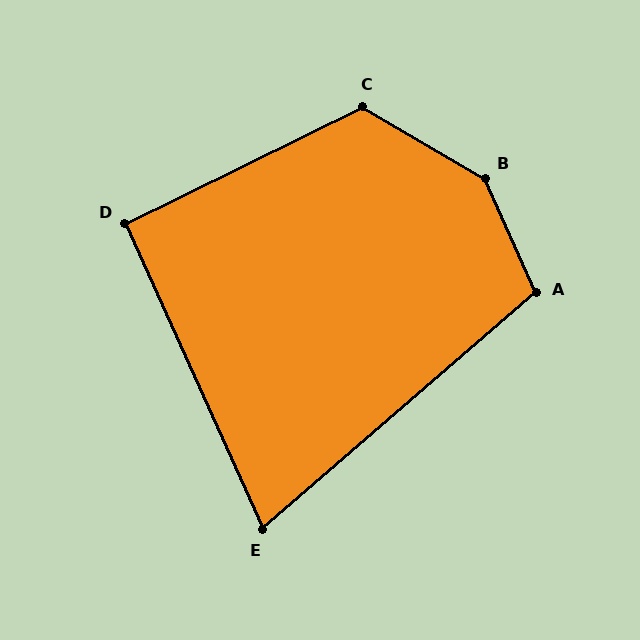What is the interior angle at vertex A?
Approximately 107 degrees (obtuse).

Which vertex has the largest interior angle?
B, at approximately 144 degrees.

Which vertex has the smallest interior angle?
E, at approximately 73 degrees.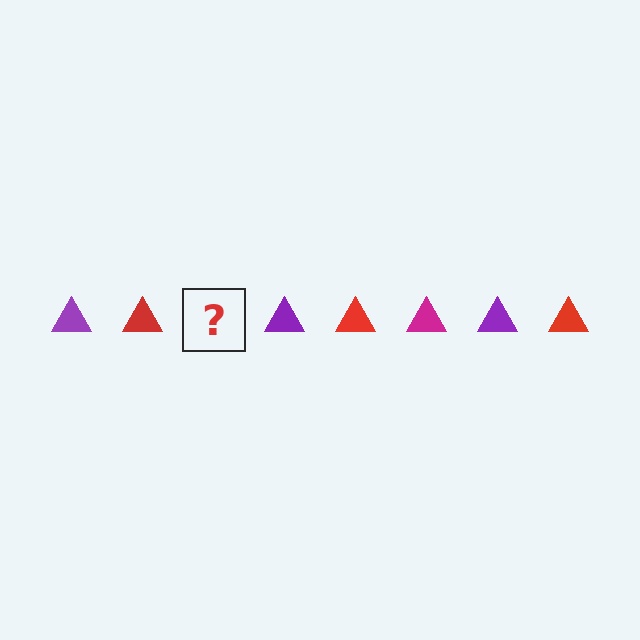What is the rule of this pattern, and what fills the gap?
The rule is that the pattern cycles through purple, red, magenta triangles. The gap should be filled with a magenta triangle.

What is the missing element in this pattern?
The missing element is a magenta triangle.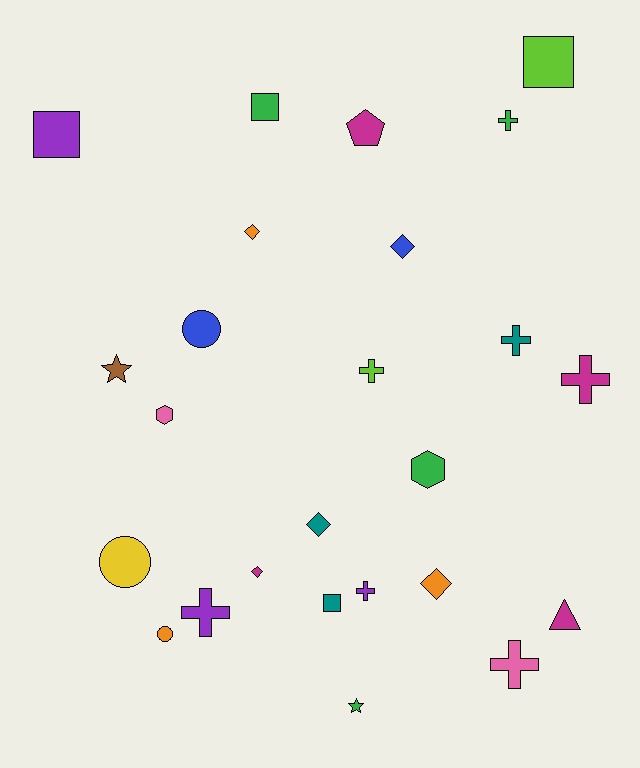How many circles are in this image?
There are 3 circles.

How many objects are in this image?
There are 25 objects.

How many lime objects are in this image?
There are 2 lime objects.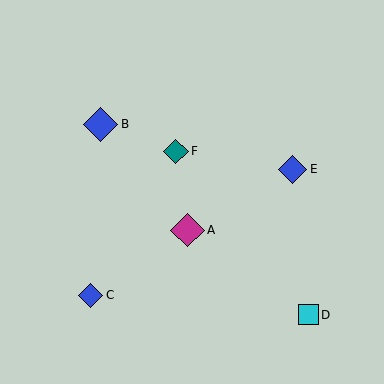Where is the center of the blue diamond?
The center of the blue diamond is at (293, 169).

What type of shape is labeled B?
Shape B is a blue diamond.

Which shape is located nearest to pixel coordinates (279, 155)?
The blue diamond (labeled E) at (293, 169) is nearest to that location.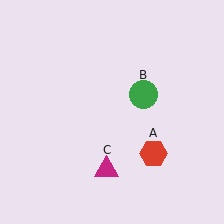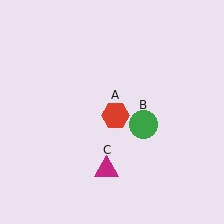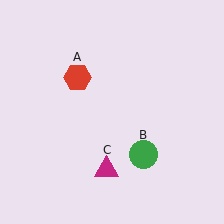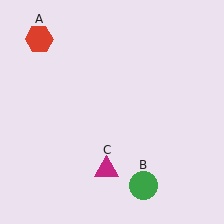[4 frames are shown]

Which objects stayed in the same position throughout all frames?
Magenta triangle (object C) remained stationary.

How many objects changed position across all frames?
2 objects changed position: red hexagon (object A), green circle (object B).